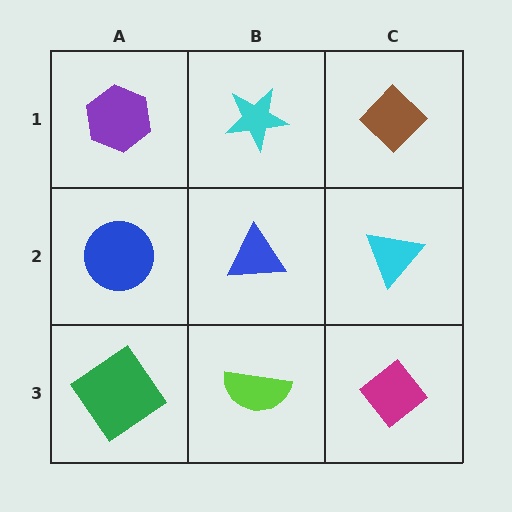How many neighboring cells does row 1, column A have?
2.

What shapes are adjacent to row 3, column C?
A cyan triangle (row 2, column C), a lime semicircle (row 3, column B).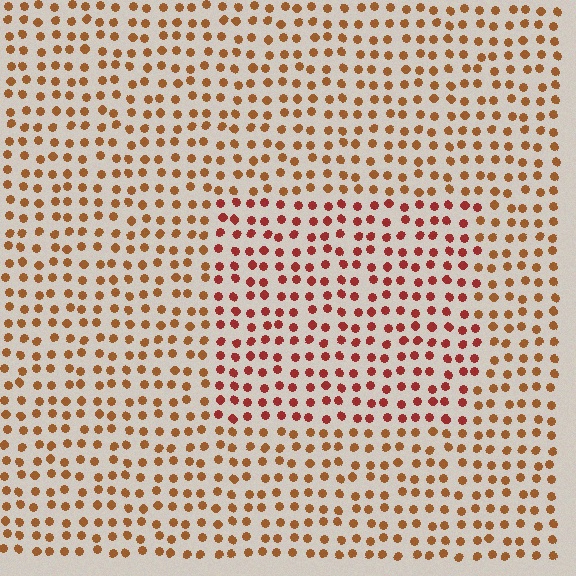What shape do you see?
I see a rectangle.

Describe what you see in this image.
The image is filled with small brown elements in a uniform arrangement. A rectangle-shaped region is visible where the elements are tinted to a slightly different hue, forming a subtle color boundary.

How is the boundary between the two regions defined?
The boundary is defined purely by a slight shift in hue (about 26 degrees). Spacing, size, and orientation are identical on both sides.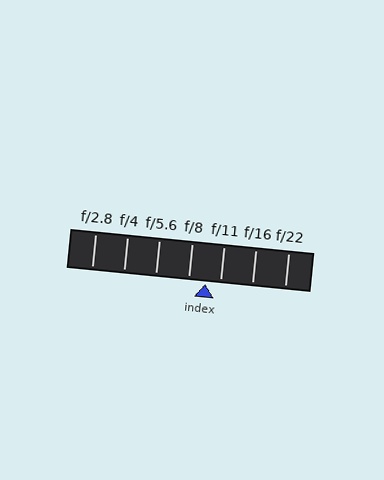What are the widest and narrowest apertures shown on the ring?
The widest aperture shown is f/2.8 and the narrowest is f/22.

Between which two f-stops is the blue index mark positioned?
The index mark is between f/8 and f/11.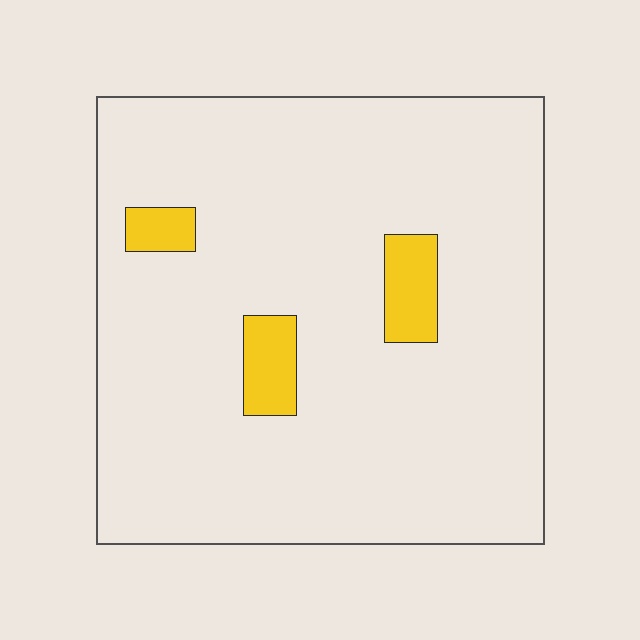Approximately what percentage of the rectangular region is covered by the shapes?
Approximately 5%.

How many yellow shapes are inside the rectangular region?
3.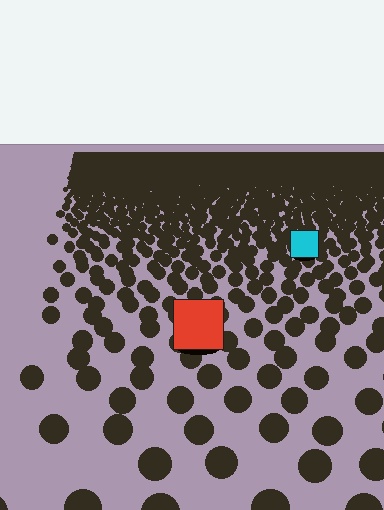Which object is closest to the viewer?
The red square is closest. The texture marks near it are larger and more spread out.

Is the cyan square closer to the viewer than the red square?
No. The red square is closer — you can tell from the texture gradient: the ground texture is coarser near it.